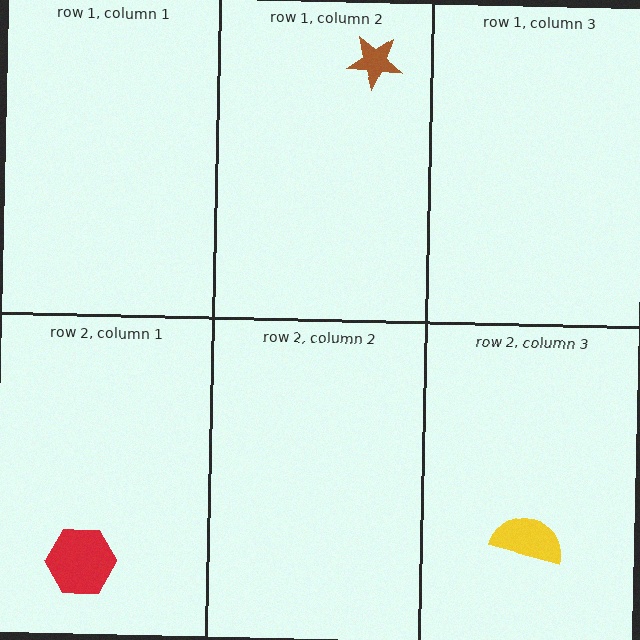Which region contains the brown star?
The row 1, column 2 region.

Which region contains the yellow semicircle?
The row 2, column 3 region.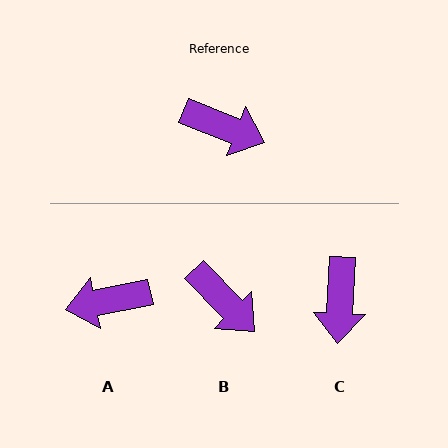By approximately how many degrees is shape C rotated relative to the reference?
Approximately 72 degrees clockwise.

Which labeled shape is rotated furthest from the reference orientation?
A, about 147 degrees away.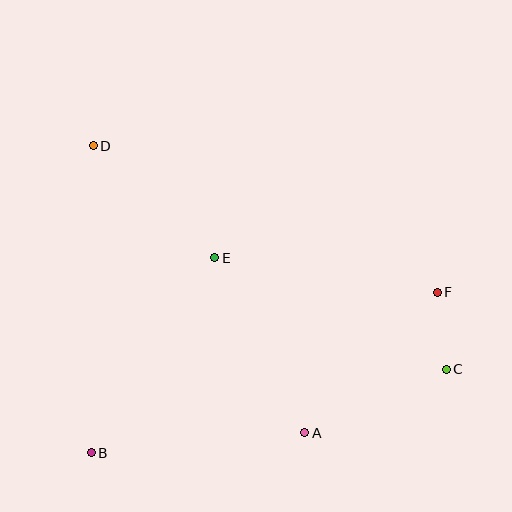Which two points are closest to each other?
Points C and F are closest to each other.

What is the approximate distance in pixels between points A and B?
The distance between A and B is approximately 215 pixels.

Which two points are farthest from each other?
Points C and D are farthest from each other.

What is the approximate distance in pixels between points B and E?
The distance between B and E is approximately 231 pixels.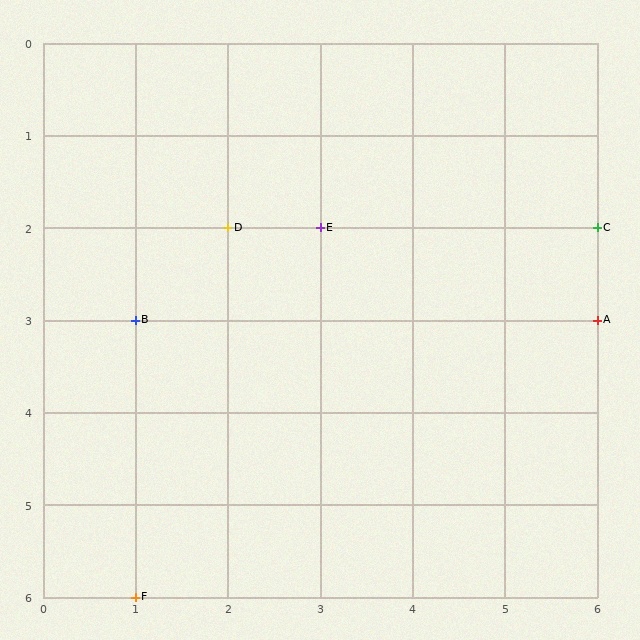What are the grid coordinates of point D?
Point D is at grid coordinates (2, 2).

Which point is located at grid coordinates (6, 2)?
Point C is at (6, 2).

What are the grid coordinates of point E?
Point E is at grid coordinates (3, 2).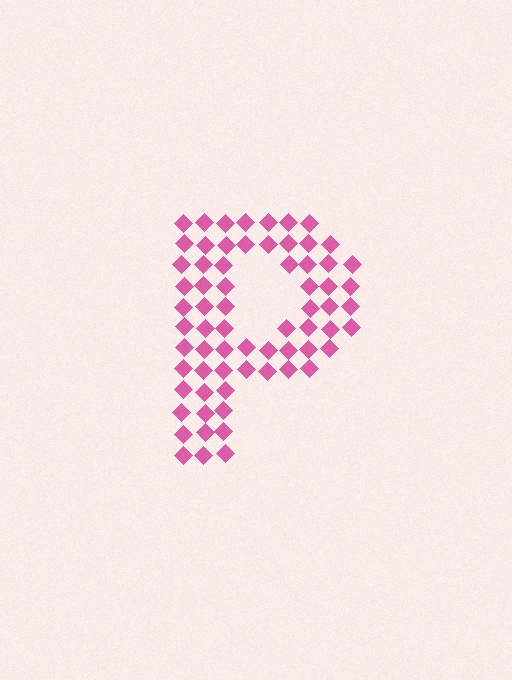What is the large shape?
The large shape is the letter P.